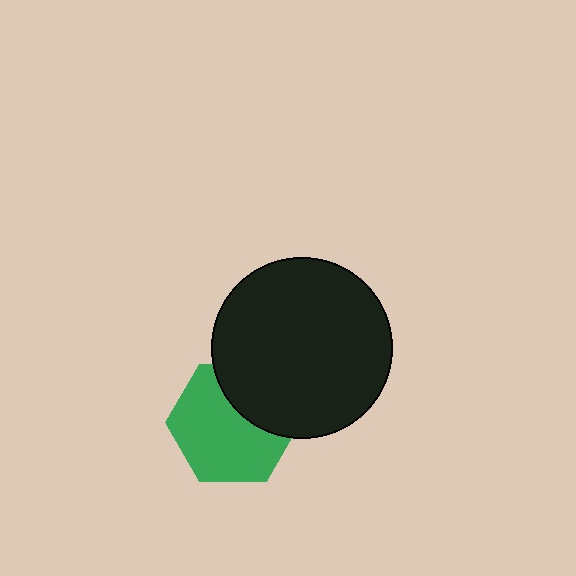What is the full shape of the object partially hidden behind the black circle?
The partially hidden object is a green hexagon.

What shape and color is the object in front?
The object in front is a black circle.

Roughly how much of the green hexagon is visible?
Most of it is visible (roughly 67%).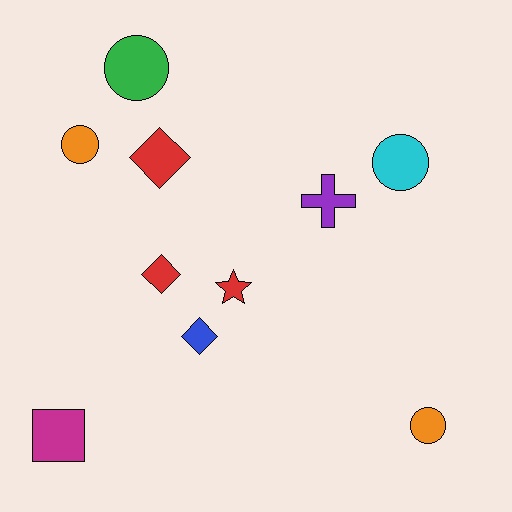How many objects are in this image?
There are 10 objects.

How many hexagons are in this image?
There are no hexagons.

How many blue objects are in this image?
There is 1 blue object.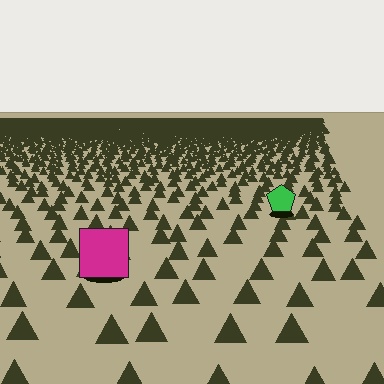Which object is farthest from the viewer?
The green pentagon is farthest from the viewer. It appears smaller and the ground texture around it is denser.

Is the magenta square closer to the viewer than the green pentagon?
Yes. The magenta square is closer — you can tell from the texture gradient: the ground texture is coarser near it.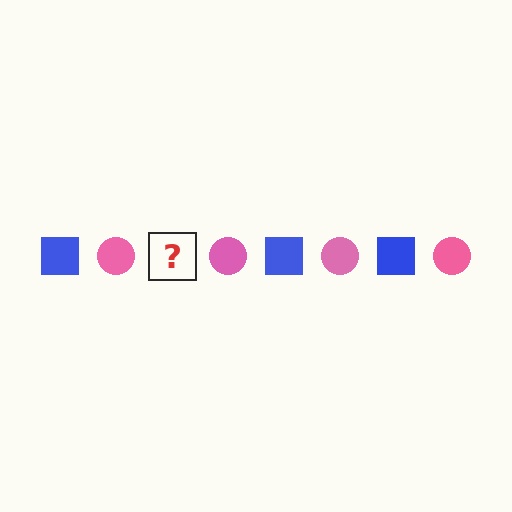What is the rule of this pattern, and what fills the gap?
The rule is that the pattern alternates between blue square and pink circle. The gap should be filled with a blue square.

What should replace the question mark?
The question mark should be replaced with a blue square.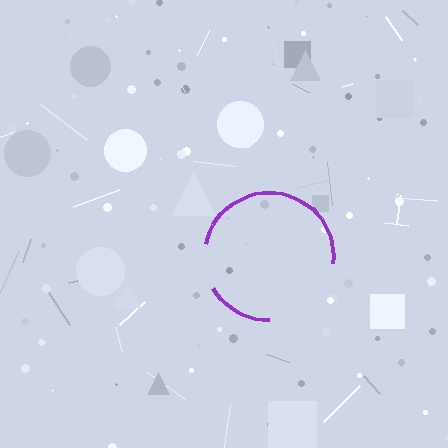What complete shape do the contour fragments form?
The contour fragments form a circle.